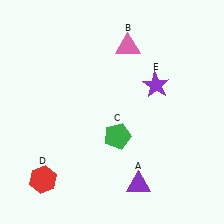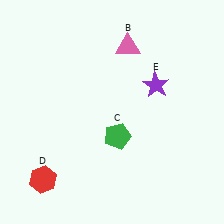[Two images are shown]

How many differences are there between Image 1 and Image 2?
There is 1 difference between the two images.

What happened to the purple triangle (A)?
The purple triangle (A) was removed in Image 2. It was in the bottom-right area of Image 1.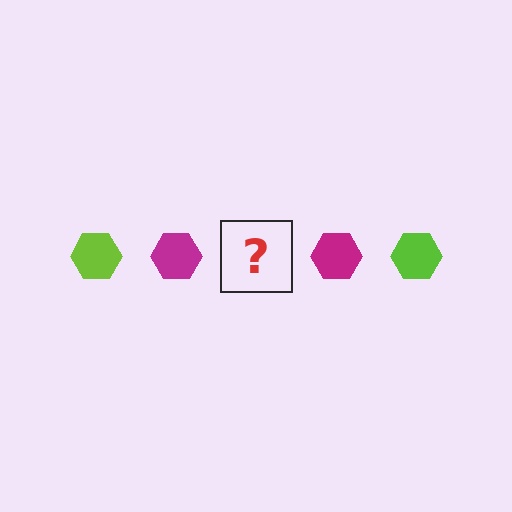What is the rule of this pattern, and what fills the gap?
The rule is that the pattern cycles through lime, magenta hexagons. The gap should be filled with a lime hexagon.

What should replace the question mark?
The question mark should be replaced with a lime hexagon.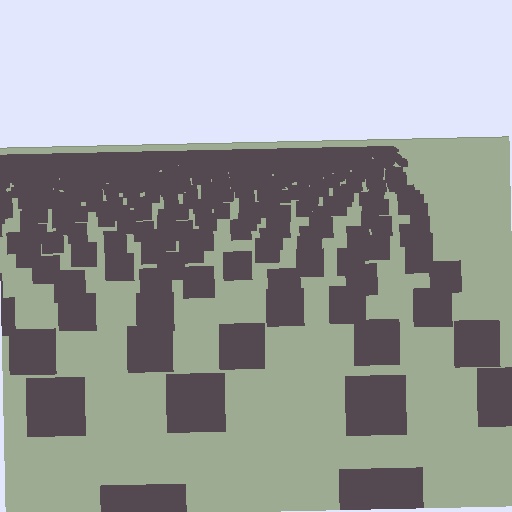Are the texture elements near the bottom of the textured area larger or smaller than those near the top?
Larger. Near the bottom, elements are closer to the viewer and appear at a bigger on-screen size.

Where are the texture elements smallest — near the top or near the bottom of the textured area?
Near the top.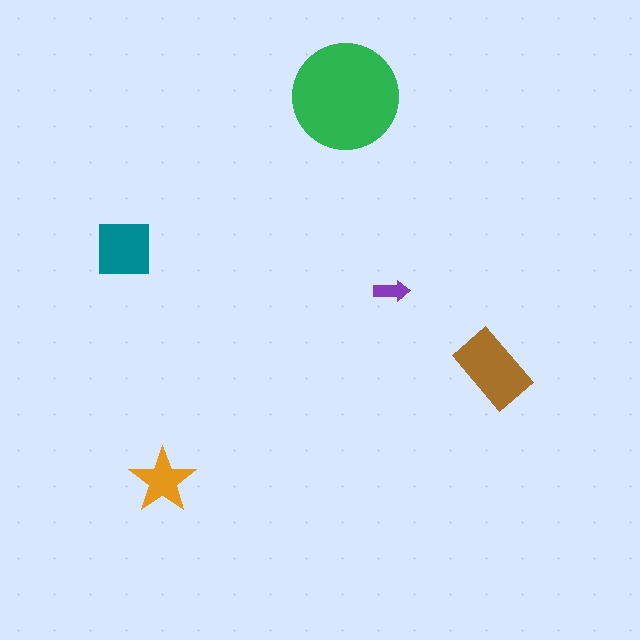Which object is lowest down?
The orange star is bottommost.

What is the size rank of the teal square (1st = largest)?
3rd.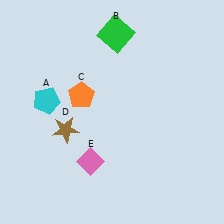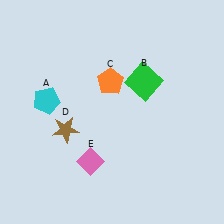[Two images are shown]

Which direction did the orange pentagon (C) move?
The orange pentagon (C) moved right.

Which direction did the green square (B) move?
The green square (B) moved down.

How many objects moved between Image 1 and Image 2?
2 objects moved between the two images.